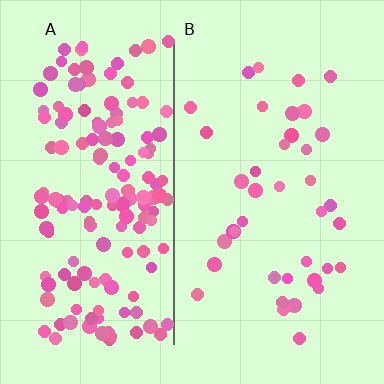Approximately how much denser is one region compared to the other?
Approximately 4.0× — region A over region B.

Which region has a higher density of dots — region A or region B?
A (the left).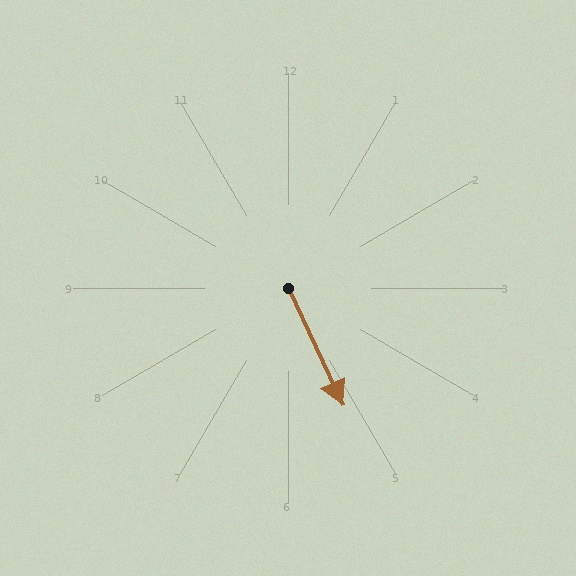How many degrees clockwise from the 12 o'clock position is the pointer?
Approximately 155 degrees.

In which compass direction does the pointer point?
Southeast.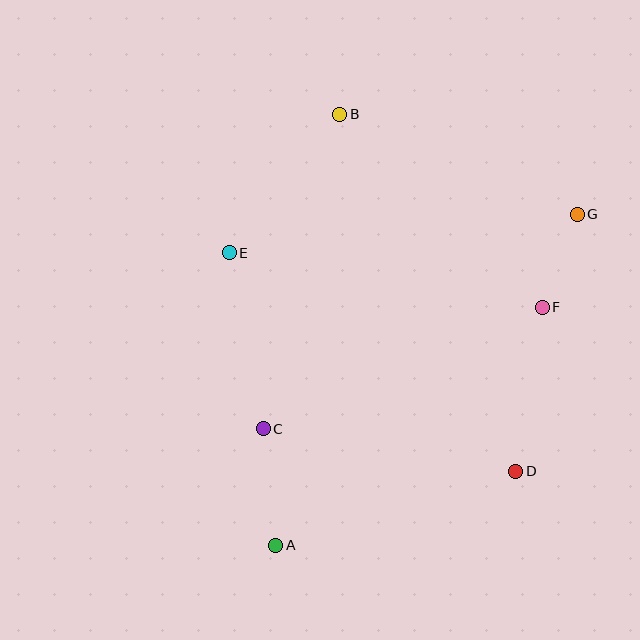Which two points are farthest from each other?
Points A and G are farthest from each other.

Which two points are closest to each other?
Points F and G are closest to each other.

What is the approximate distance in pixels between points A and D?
The distance between A and D is approximately 251 pixels.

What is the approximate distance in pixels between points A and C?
The distance between A and C is approximately 118 pixels.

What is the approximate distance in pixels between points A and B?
The distance between A and B is approximately 436 pixels.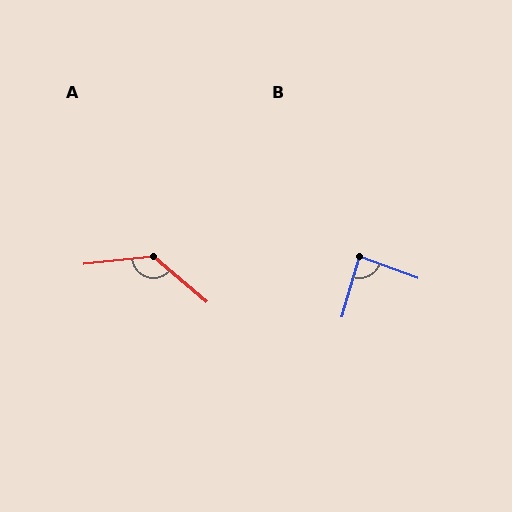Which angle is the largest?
A, at approximately 133 degrees.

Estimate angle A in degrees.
Approximately 133 degrees.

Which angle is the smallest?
B, at approximately 86 degrees.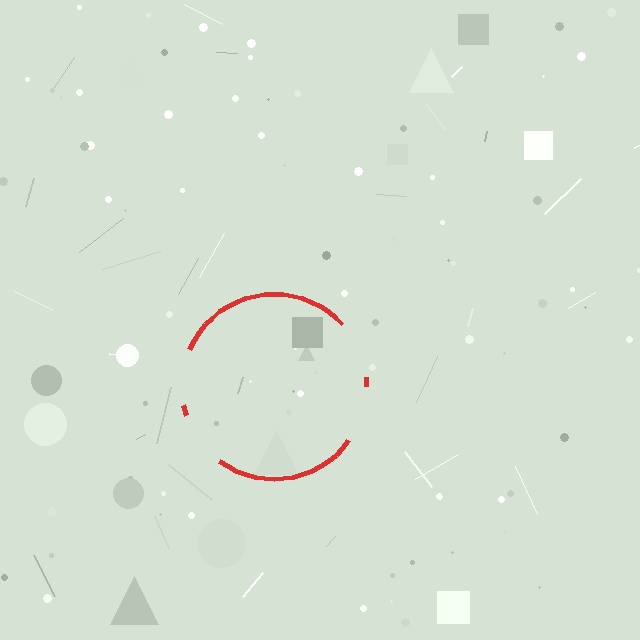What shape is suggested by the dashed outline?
The dashed outline suggests a circle.